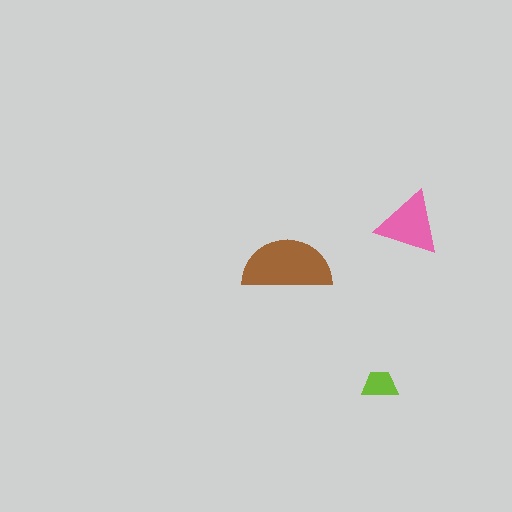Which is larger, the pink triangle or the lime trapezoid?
The pink triangle.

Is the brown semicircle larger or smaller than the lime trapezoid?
Larger.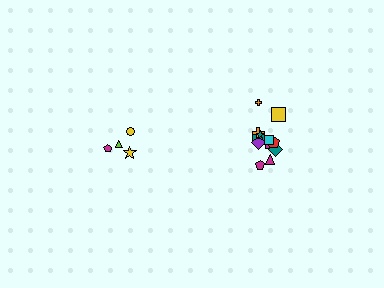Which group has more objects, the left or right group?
The right group.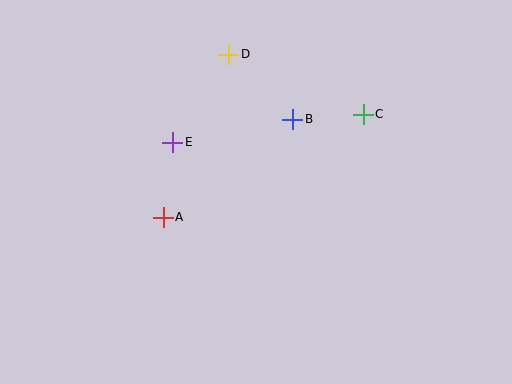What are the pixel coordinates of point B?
Point B is at (293, 119).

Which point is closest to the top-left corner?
Point E is closest to the top-left corner.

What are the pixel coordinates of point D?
Point D is at (229, 54).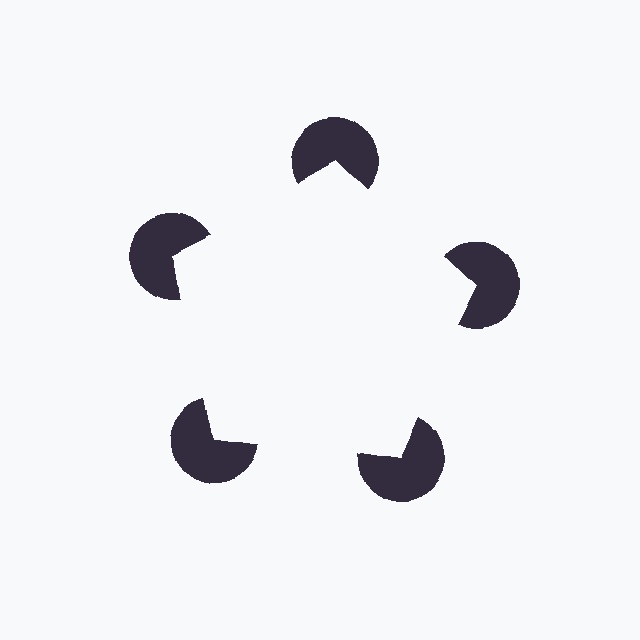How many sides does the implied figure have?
5 sides.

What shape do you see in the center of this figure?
An illusory pentagon — its edges are inferred from the aligned wedge cuts in the pac-man discs, not physically drawn.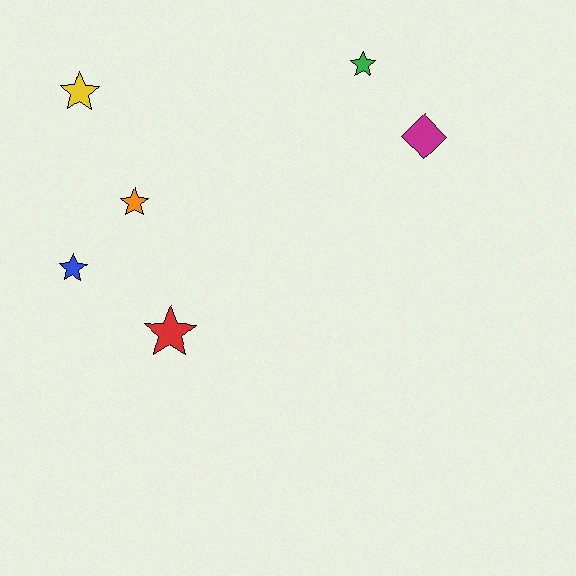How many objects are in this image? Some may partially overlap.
There are 6 objects.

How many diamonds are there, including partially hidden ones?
There is 1 diamond.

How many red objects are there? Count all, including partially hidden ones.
There is 1 red object.